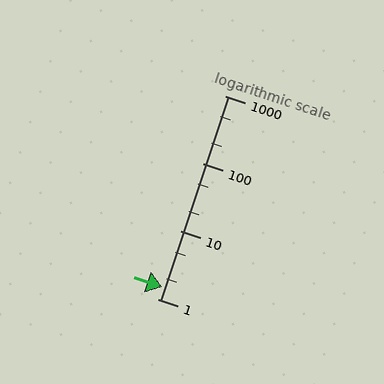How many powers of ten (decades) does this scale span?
The scale spans 3 decades, from 1 to 1000.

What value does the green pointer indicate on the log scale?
The pointer indicates approximately 1.5.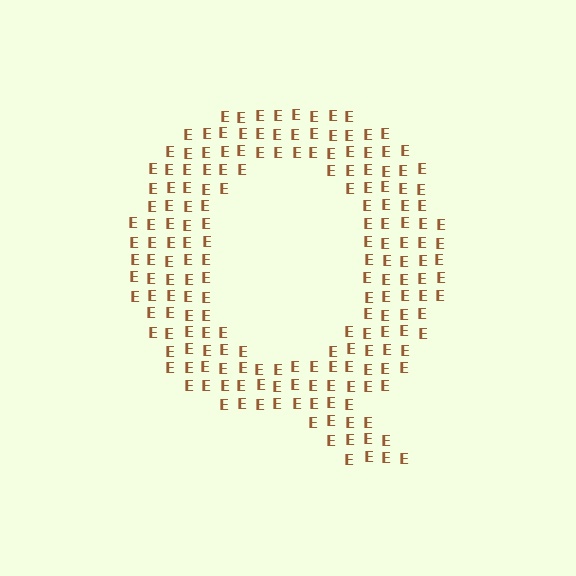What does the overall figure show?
The overall figure shows the letter Q.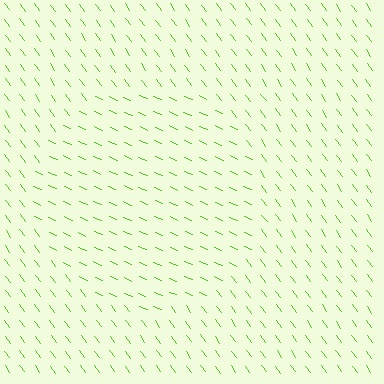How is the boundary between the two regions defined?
The boundary is defined purely by a change in line orientation (approximately 30 degrees difference). All lines are the same color and thickness.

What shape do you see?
I see a circle.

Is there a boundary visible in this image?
Yes, there is a texture boundary formed by a change in line orientation.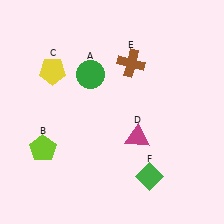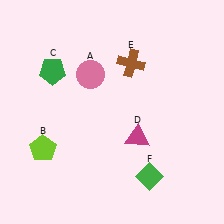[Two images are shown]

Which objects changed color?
A changed from green to pink. C changed from yellow to green.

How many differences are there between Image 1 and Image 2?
There are 2 differences between the two images.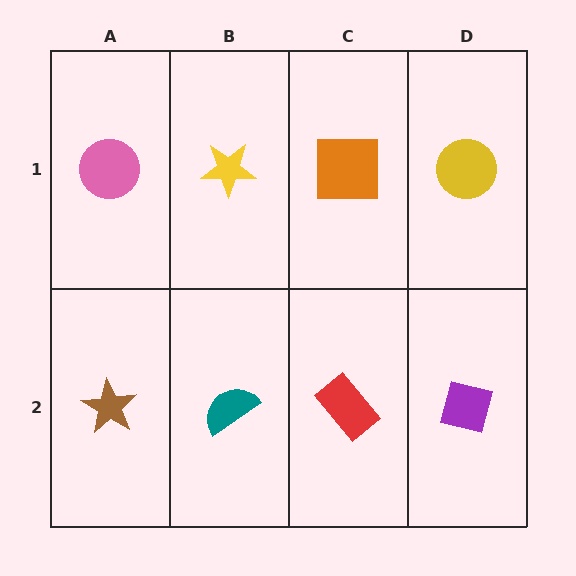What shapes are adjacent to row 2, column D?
A yellow circle (row 1, column D), a red rectangle (row 2, column C).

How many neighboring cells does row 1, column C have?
3.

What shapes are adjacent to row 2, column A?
A pink circle (row 1, column A), a teal semicircle (row 2, column B).